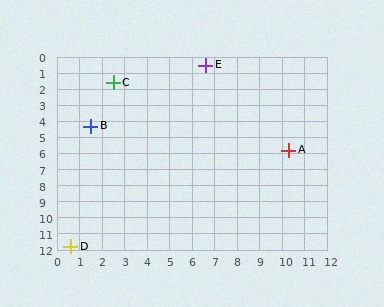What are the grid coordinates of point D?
Point D is at approximately (0.6, 11.8).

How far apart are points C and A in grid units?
Points C and A are about 8.9 grid units apart.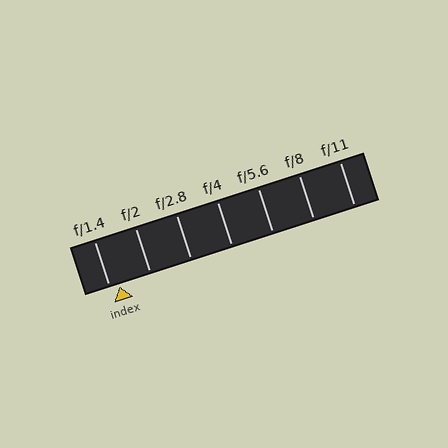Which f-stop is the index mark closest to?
The index mark is closest to f/1.4.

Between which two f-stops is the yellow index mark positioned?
The index mark is between f/1.4 and f/2.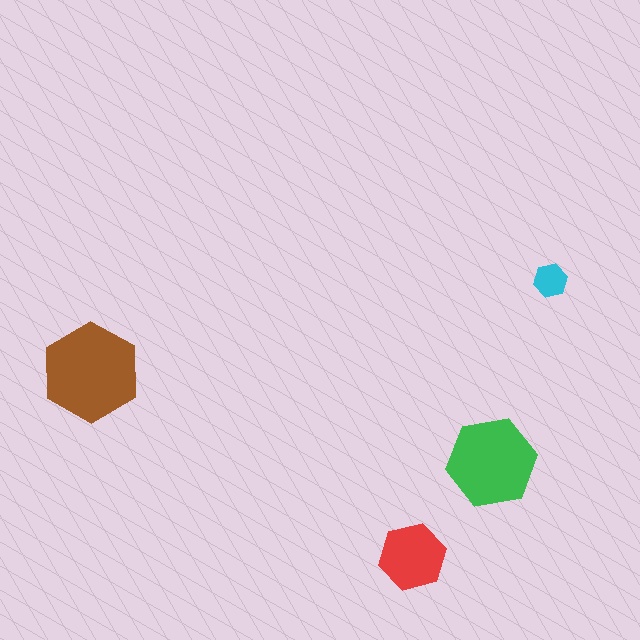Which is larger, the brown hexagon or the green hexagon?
The brown one.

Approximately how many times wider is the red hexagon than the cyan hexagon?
About 2 times wider.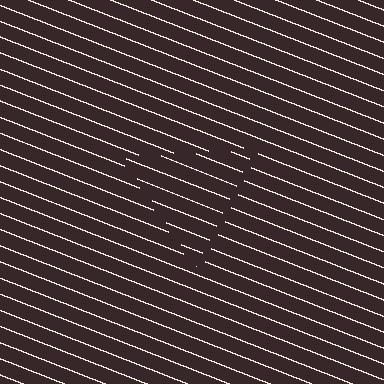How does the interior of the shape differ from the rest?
The interior of the shape contains the same grating, shifted by half a period — the contour is defined by the phase discontinuity where line-ends from the inner and outer gratings abut.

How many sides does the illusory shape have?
3 sides — the line-ends trace a triangle.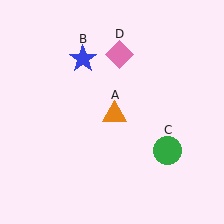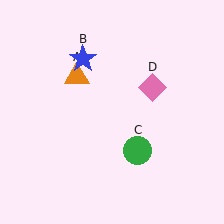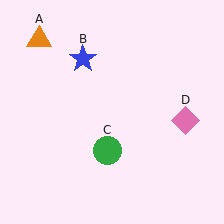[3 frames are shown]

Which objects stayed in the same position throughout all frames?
Blue star (object B) remained stationary.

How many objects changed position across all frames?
3 objects changed position: orange triangle (object A), green circle (object C), pink diamond (object D).